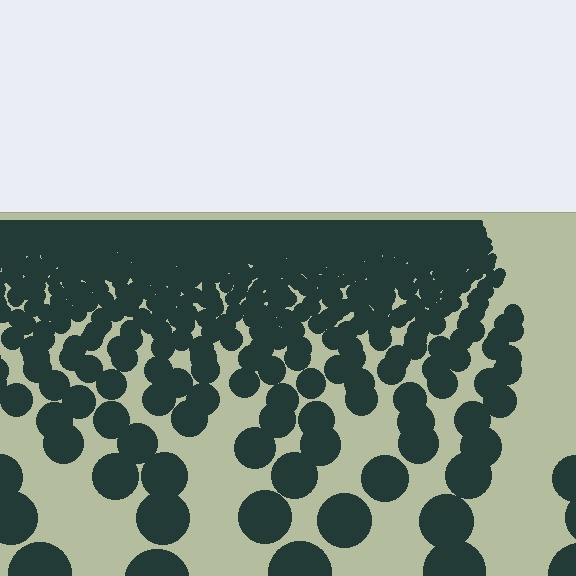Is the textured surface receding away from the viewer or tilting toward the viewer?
The surface is receding away from the viewer. Texture elements get smaller and denser toward the top.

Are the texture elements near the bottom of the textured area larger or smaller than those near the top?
Larger. Near the bottom, elements are closer to the viewer and appear at a bigger on-screen size.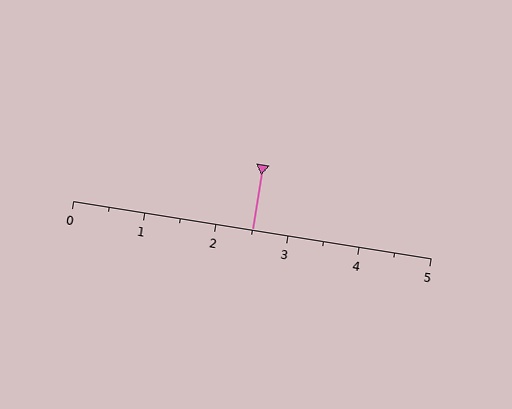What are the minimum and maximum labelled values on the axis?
The axis runs from 0 to 5.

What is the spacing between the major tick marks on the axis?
The major ticks are spaced 1 apart.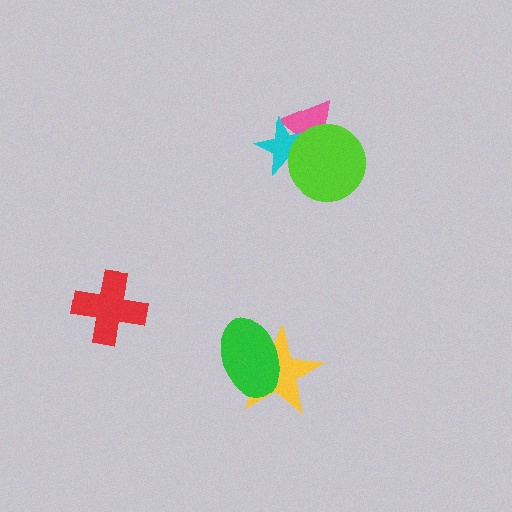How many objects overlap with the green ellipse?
1 object overlaps with the green ellipse.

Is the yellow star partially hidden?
Yes, it is partially covered by another shape.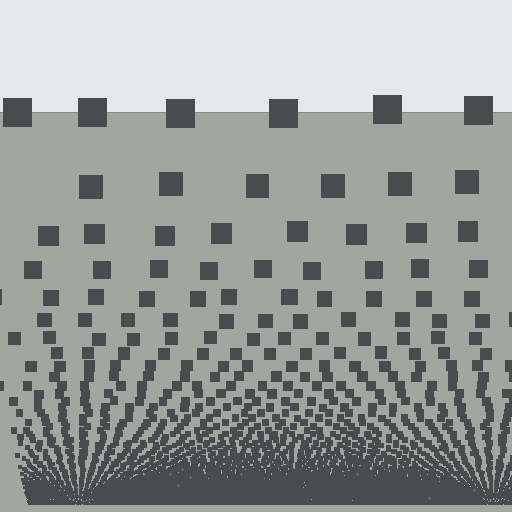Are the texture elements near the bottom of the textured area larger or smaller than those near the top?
Smaller. The gradient is inverted — elements near the bottom are smaller and denser.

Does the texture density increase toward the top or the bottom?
Density increases toward the bottom.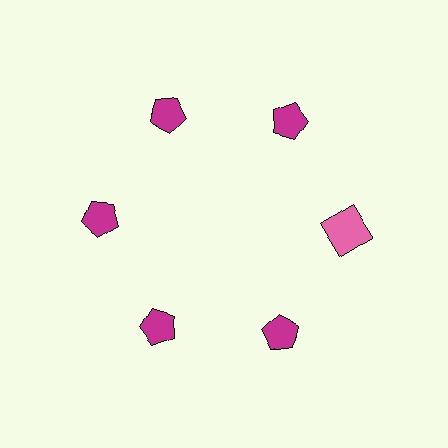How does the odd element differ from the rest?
It differs in both color (pink instead of magenta) and shape (square instead of pentagon).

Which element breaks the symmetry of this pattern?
The pink square at roughly the 3 o'clock position breaks the symmetry. All other shapes are magenta pentagons.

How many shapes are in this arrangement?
There are 6 shapes arranged in a ring pattern.